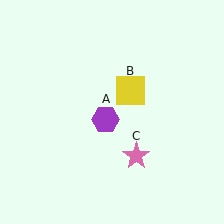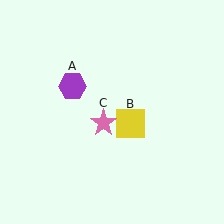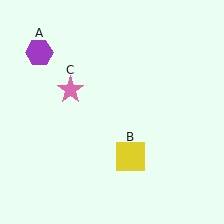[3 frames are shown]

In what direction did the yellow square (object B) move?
The yellow square (object B) moved down.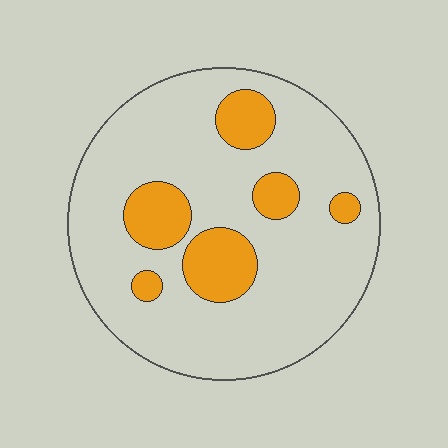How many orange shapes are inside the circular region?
6.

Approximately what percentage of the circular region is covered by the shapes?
Approximately 20%.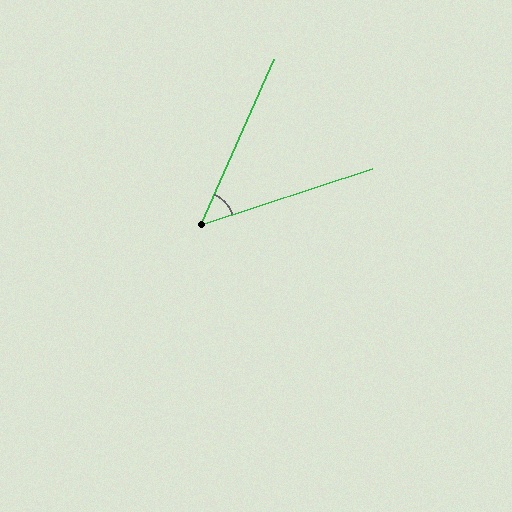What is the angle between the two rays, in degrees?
Approximately 48 degrees.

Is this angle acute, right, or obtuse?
It is acute.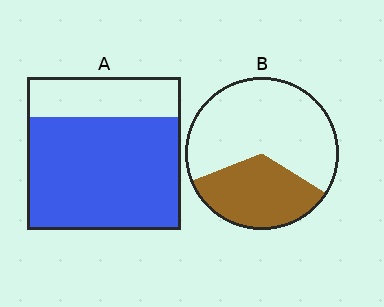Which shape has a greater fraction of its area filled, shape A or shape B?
Shape A.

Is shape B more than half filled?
No.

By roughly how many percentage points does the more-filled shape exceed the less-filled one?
By roughly 40 percentage points (A over B).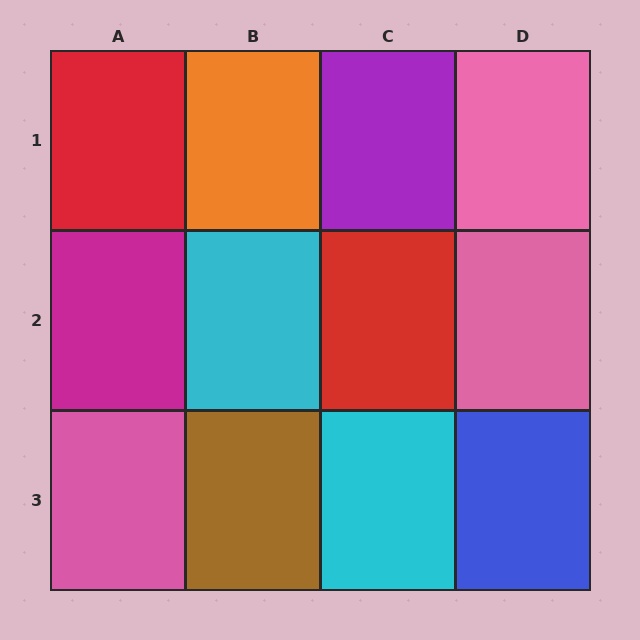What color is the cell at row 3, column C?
Cyan.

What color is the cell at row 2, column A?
Magenta.